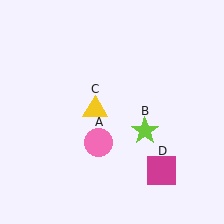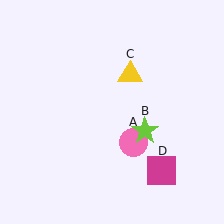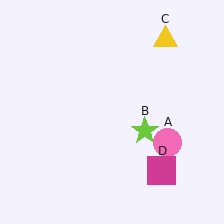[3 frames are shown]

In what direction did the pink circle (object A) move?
The pink circle (object A) moved right.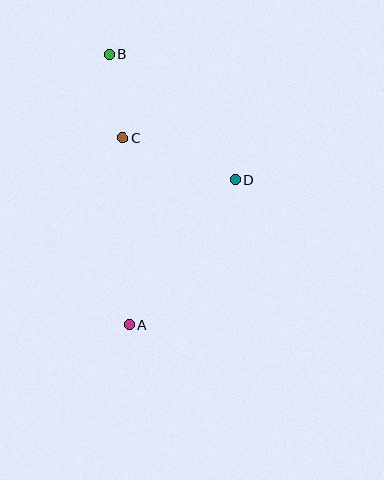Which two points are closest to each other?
Points B and C are closest to each other.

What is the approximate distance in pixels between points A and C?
The distance between A and C is approximately 187 pixels.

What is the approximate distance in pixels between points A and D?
The distance between A and D is approximately 180 pixels.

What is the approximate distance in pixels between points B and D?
The distance between B and D is approximately 178 pixels.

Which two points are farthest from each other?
Points A and B are farthest from each other.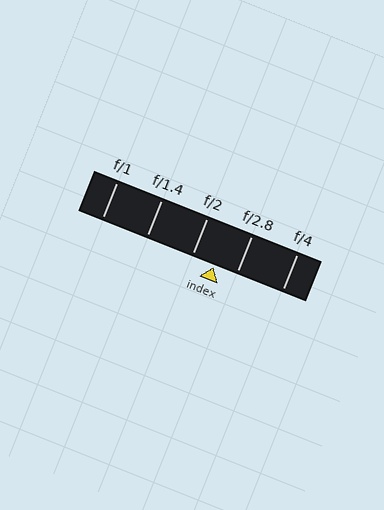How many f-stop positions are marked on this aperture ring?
There are 5 f-stop positions marked.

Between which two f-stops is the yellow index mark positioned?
The index mark is between f/2 and f/2.8.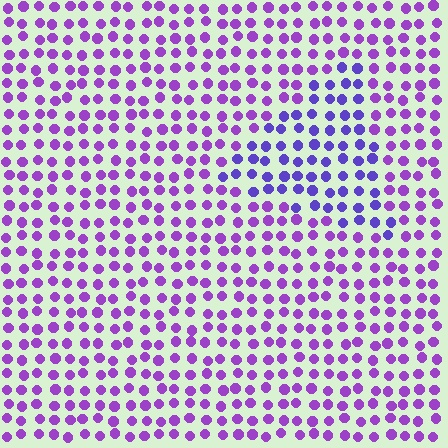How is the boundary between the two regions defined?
The boundary is defined purely by a slight shift in hue (about 28 degrees). Spacing, size, and orientation are identical on both sides.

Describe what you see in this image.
The image is filled with small purple elements in a uniform arrangement. A triangle-shaped region is visible where the elements are tinted to a slightly different hue, forming a subtle color boundary.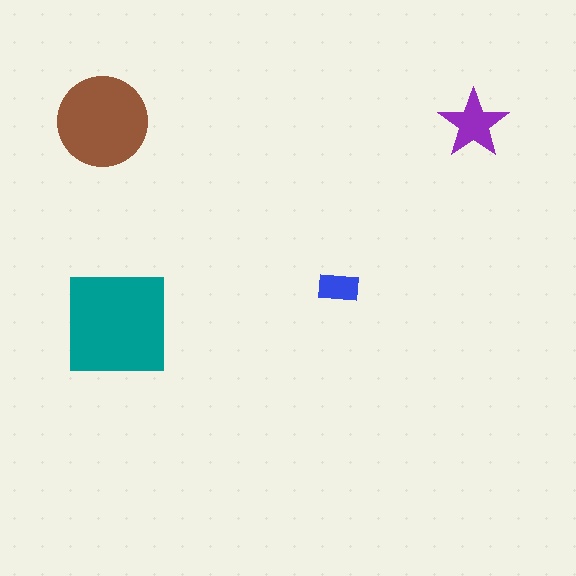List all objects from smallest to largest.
The blue rectangle, the purple star, the brown circle, the teal square.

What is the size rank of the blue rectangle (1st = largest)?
4th.